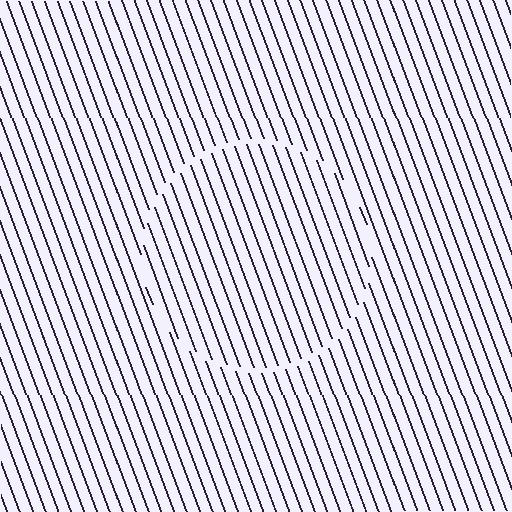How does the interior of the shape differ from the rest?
The interior of the shape contains the same grating, shifted by half a period — the contour is defined by the phase discontinuity where line-ends from the inner and outer gratings abut.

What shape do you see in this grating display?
An illusory circle. The interior of the shape contains the same grating, shifted by half a period — the contour is defined by the phase discontinuity where line-ends from the inner and outer gratings abut.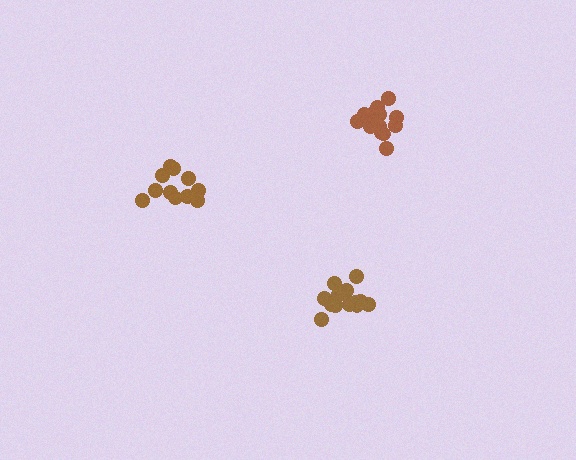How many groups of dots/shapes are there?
There are 3 groups.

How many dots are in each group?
Group 1: 14 dots, Group 2: 15 dots, Group 3: 11 dots (40 total).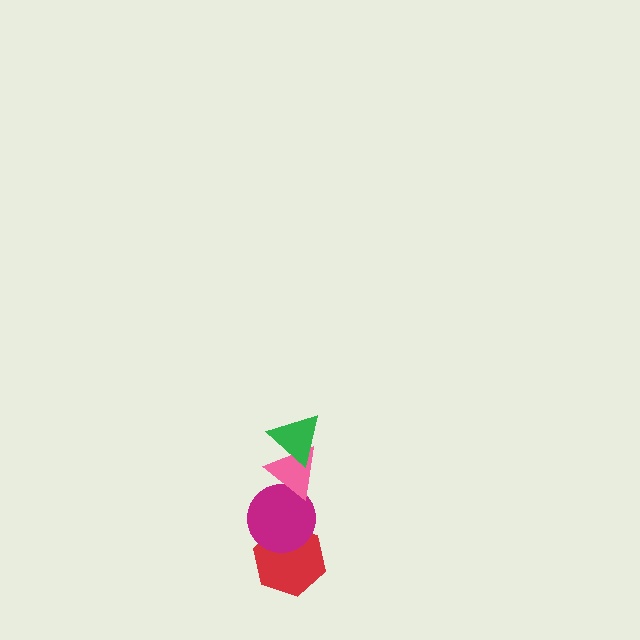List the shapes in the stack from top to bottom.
From top to bottom: the green triangle, the pink triangle, the magenta circle, the red hexagon.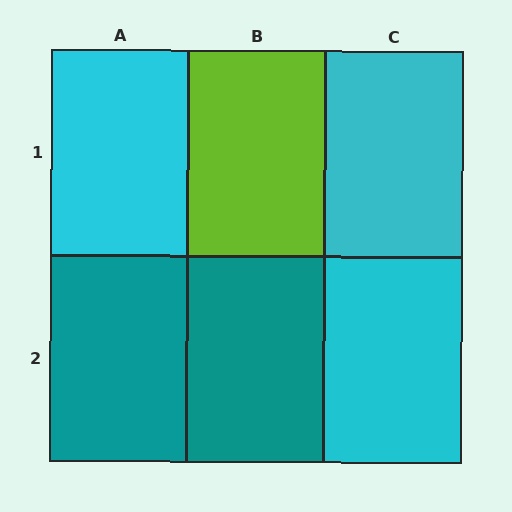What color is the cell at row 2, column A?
Teal.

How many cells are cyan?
3 cells are cyan.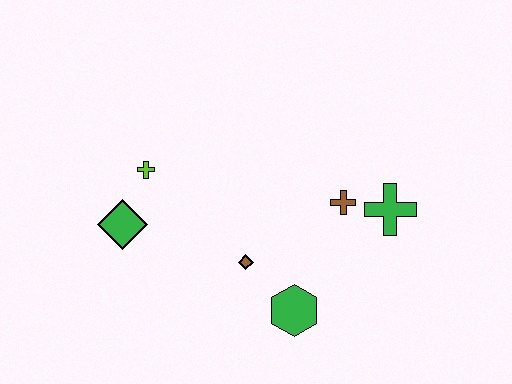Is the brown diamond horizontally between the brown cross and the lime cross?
Yes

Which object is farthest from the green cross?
The green diamond is farthest from the green cross.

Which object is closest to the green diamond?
The lime cross is closest to the green diamond.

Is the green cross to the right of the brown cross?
Yes